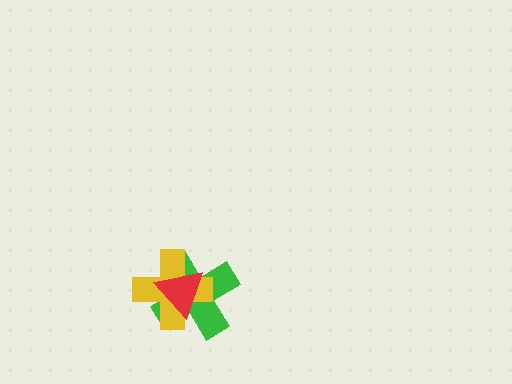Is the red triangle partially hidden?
No, no other shape covers it.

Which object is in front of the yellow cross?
The red triangle is in front of the yellow cross.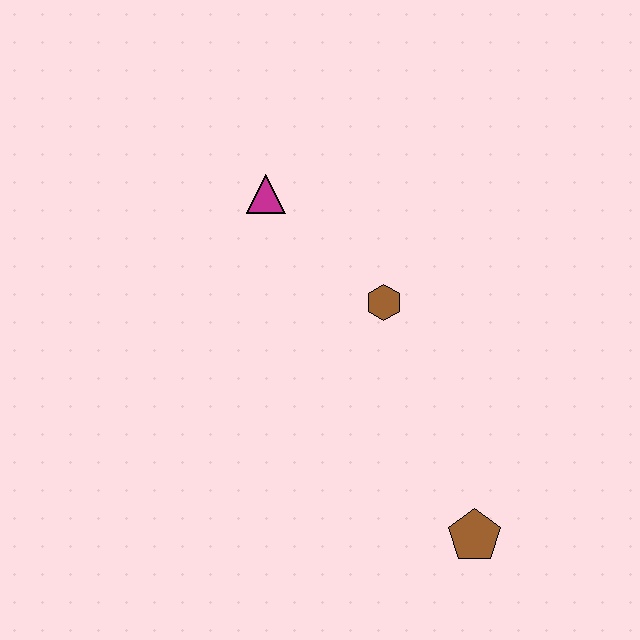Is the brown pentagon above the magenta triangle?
No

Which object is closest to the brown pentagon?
The brown hexagon is closest to the brown pentagon.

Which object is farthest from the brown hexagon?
The brown pentagon is farthest from the brown hexagon.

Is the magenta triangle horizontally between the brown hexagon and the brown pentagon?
No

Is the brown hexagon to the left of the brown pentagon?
Yes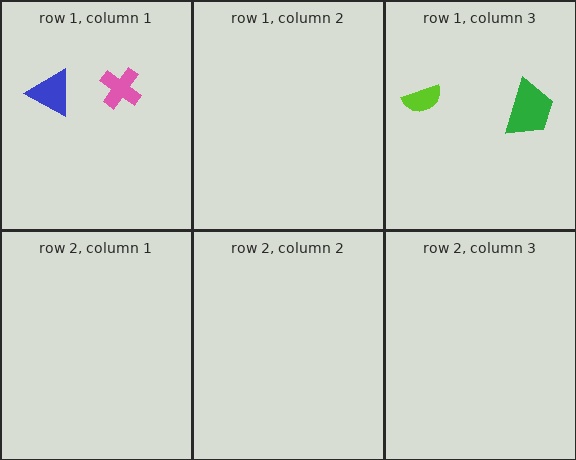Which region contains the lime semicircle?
The row 1, column 3 region.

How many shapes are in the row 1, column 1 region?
2.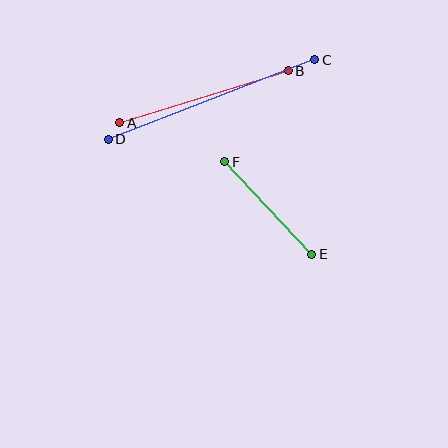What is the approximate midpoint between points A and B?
The midpoint is at approximately (204, 97) pixels.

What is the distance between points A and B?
The distance is approximately 176 pixels.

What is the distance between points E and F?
The distance is approximately 127 pixels.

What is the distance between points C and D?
The distance is approximately 221 pixels.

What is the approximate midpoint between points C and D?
The midpoint is at approximately (212, 100) pixels.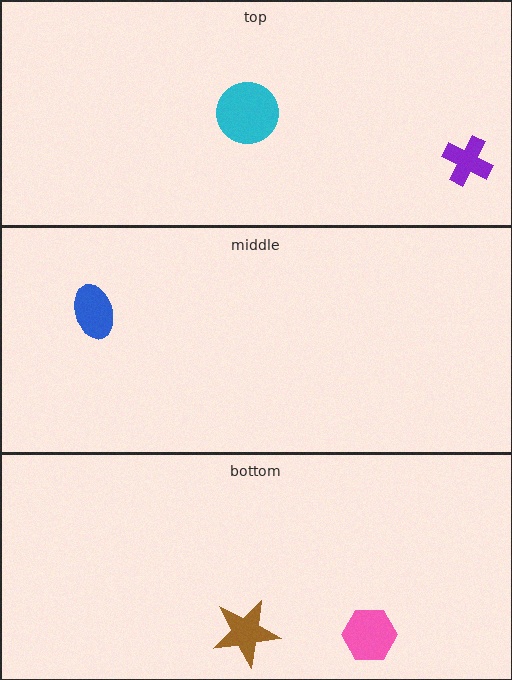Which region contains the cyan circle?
The top region.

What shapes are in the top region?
The purple cross, the cyan circle.